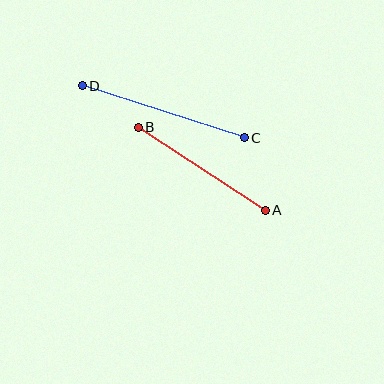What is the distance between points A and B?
The distance is approximately 152 pixels.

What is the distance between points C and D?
The distance is approximately 170 pixels.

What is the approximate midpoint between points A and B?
The midpoint is at approximately (202, 169) pixels.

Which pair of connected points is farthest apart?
Points C and D are farthest apart.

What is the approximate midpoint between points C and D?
The midpoint is at approximately (163, 112) pixels.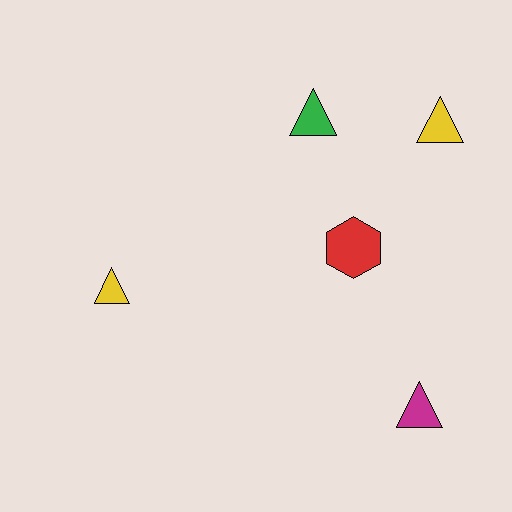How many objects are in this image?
There are 5 objects.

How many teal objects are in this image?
There are no teal objects.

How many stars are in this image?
There are no stars.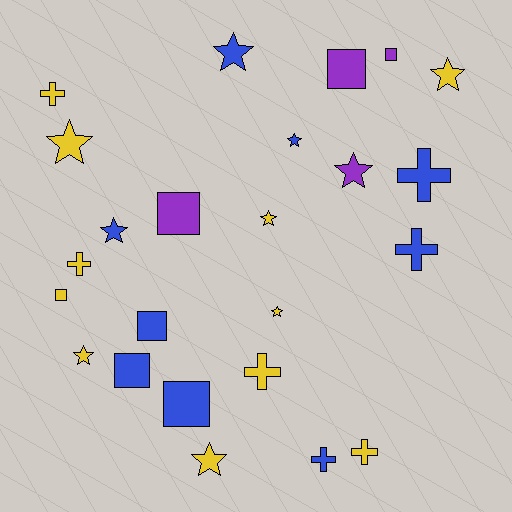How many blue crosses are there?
There are 3 blue crosses.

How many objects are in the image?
There are 24 objects.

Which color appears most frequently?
Yellow, with 11 objects.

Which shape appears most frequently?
Star, with 10 objects.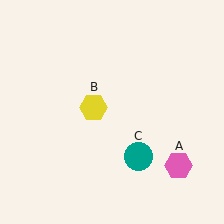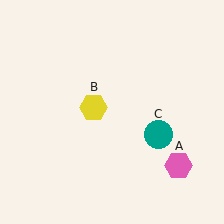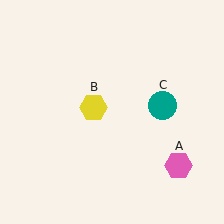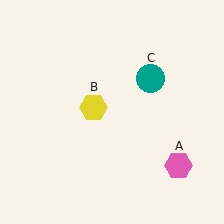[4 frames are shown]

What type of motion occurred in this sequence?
The teal circle (object C) rotated counterclockwise around the center of the scene.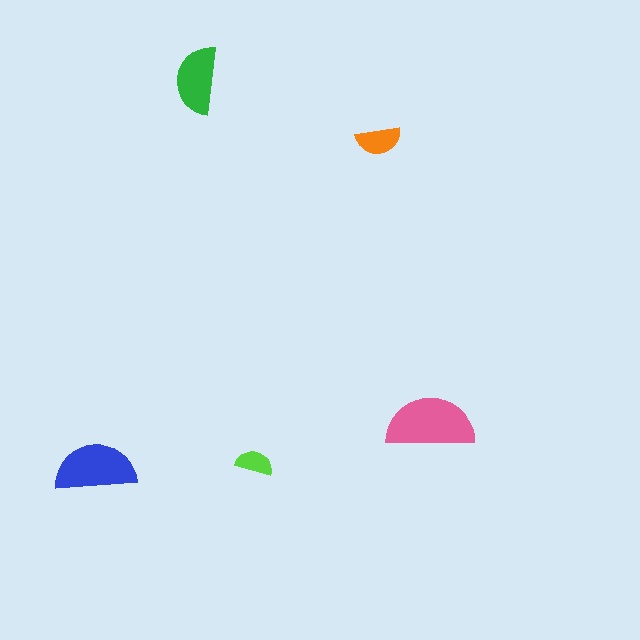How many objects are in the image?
There are 5 objects in the image.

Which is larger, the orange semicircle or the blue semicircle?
The blue one.